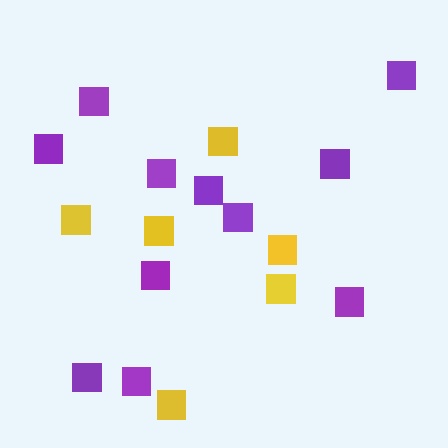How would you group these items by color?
There are 2 groups: one group of yellow squares (6) and one group of purple squares (11).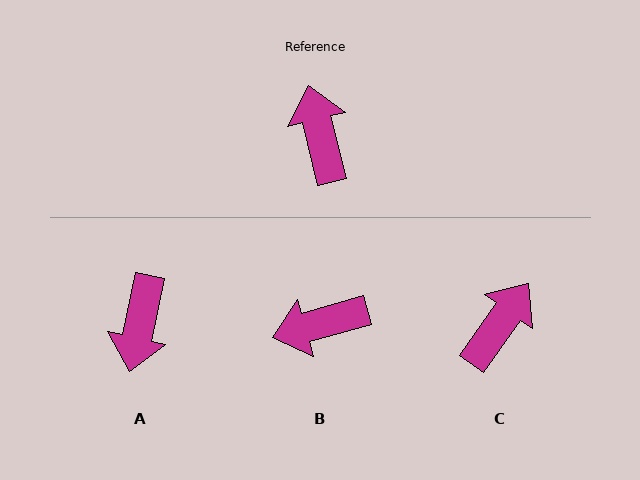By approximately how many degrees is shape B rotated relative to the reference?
Approximately 92 degrees counter-clockwise.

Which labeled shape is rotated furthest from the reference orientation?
A, about 154 degrees away.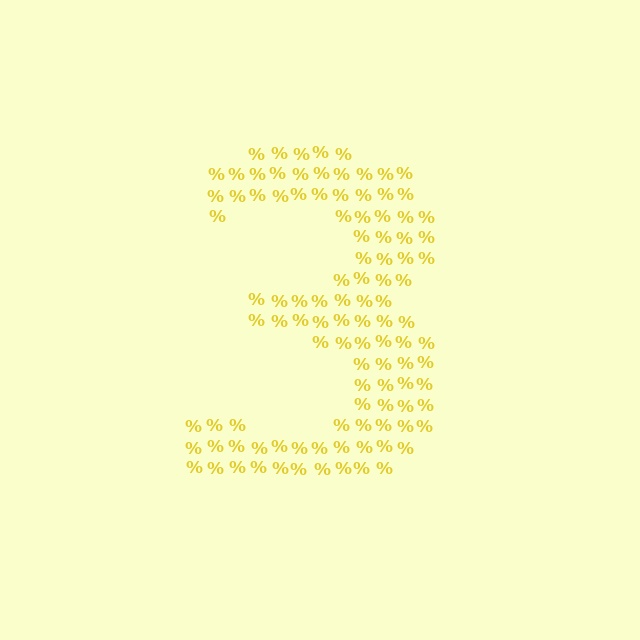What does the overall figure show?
The overall figure shows the digit 3.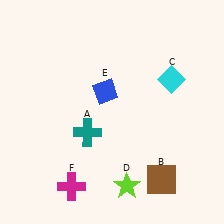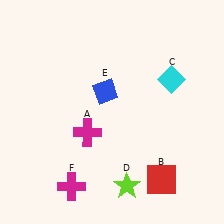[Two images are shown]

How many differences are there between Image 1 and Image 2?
There are 2 differences between the two images.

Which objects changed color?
A changed from teal to magenta. B changed from brown to red.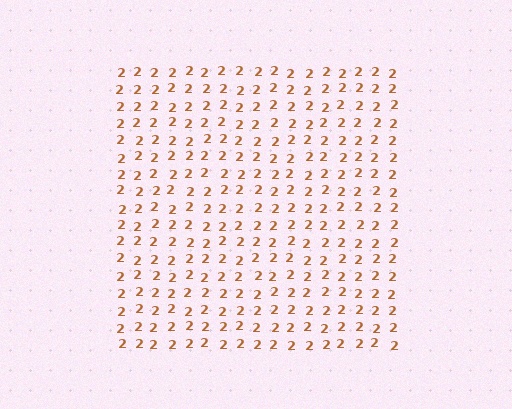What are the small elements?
The small elements are digit 2's.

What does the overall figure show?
The overall figure shows a square.